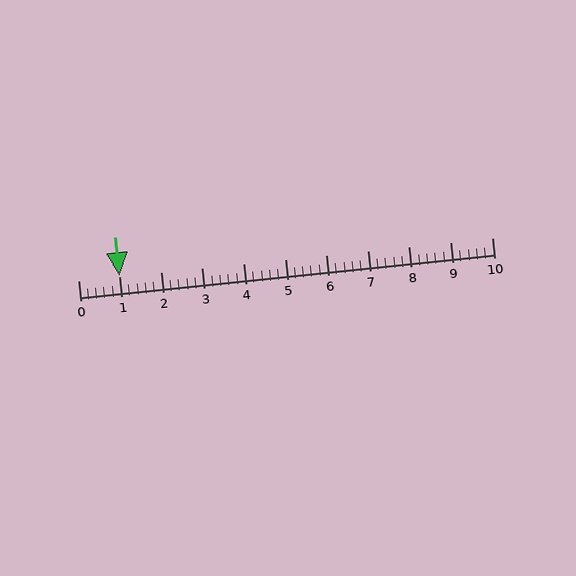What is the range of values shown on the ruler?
The ruler shows values from 0 to 10.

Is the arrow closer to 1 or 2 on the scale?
The arrow is closer to 1.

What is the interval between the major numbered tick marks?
The major tick marks are spaced 1 units apart.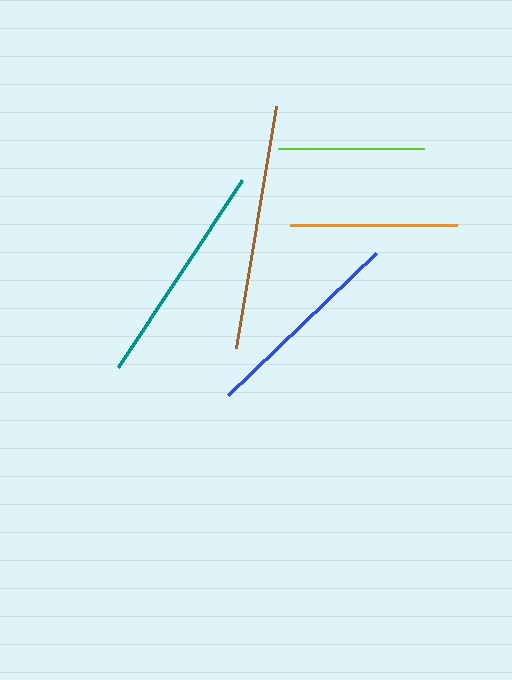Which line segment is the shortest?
The lime line is the shortest at approximately 146 pixels.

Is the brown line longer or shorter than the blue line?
The brown line is longer than the blue line.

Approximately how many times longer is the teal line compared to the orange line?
The teal line is approximately 1.4 times the length of the orange line.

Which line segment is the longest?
The brown line is the longest at approximately 246 pixels.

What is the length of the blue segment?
The blue segment is approximately 205 pixels long.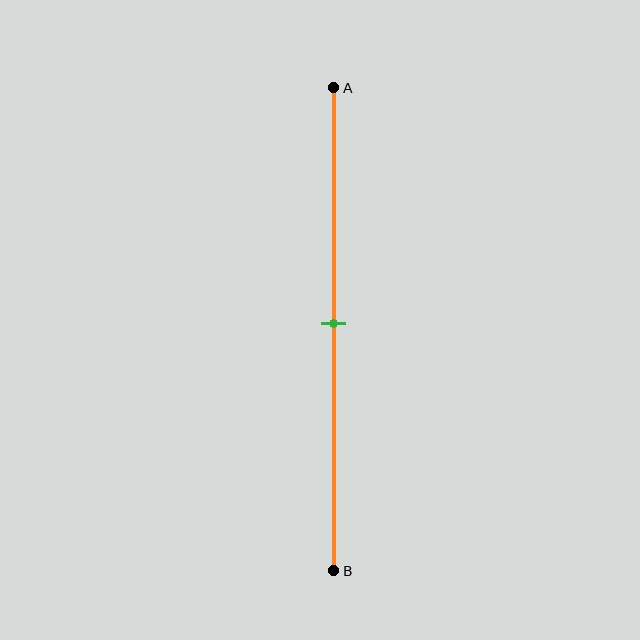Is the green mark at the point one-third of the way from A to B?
No, the mark is at about 50% from A, not at the 33% one-third point.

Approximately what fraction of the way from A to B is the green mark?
The green mark is approximately 50% of the way from A to B.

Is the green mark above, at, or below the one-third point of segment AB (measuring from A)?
The green mark is below the one-third point of segment AB.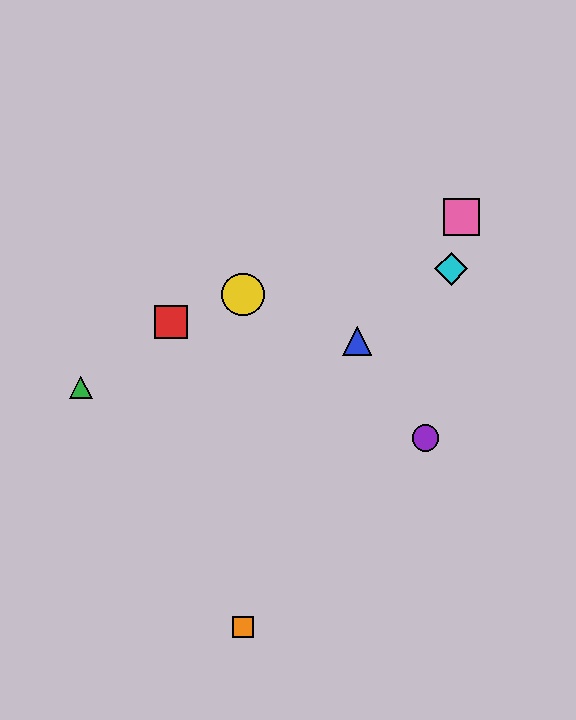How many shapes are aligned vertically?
2 shapes (the yellow circle, the orange square) are aligned vertically.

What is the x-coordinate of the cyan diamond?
The cyan diamond is at x≈451.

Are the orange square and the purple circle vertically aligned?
No, the orange square is at x≈243 and the purple circle is at x≈425.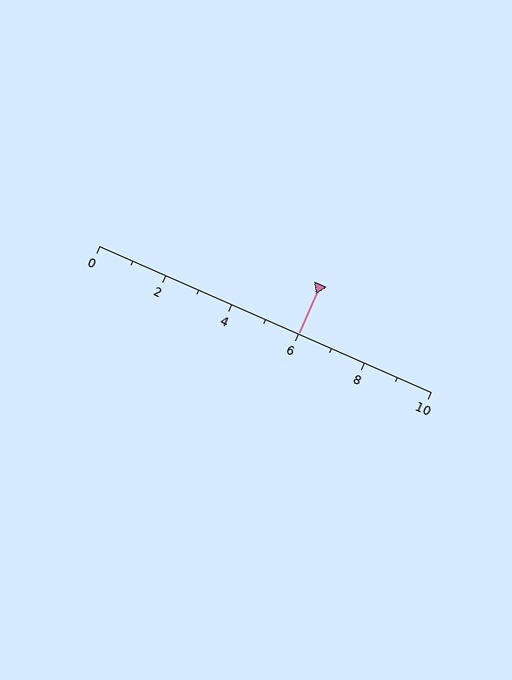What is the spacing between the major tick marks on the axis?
The major ticks are spaced 2 apart.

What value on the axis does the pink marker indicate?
The marker indicates approximately 6.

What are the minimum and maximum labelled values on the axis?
The axis runs from 0 to 10.